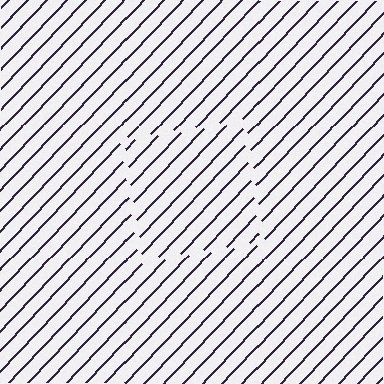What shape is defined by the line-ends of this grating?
An illusory square. The interior of the shape contains the same grating, shifted by half a period — the contour is defined by the phase discontinuity where line-ends from the inner and outer gratings abut.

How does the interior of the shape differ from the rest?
The interior of the shape contains the same grating, shifted by half a period — the contour is defined by the phase discontinuity where line-ends from the inner and outer gratings abut.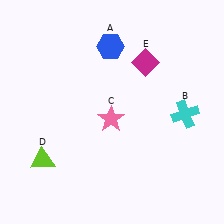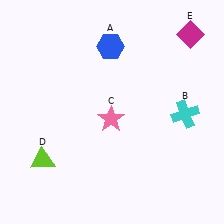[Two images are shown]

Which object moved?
The magenta diamond (E) moved right.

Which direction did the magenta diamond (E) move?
The magenta diamond (E) moved right.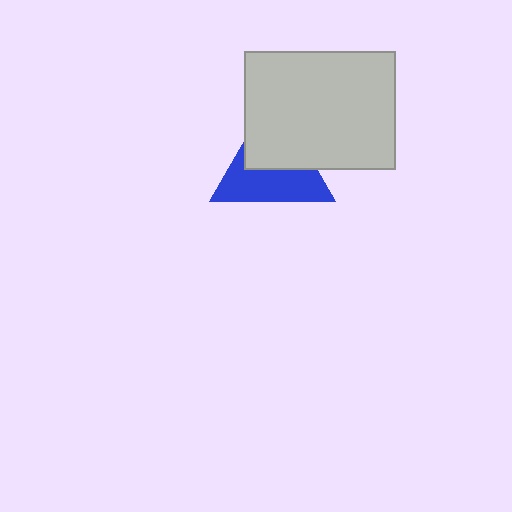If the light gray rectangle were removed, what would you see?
You would see the complete blue triangle.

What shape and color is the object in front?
The object in front is a light gray rectangle.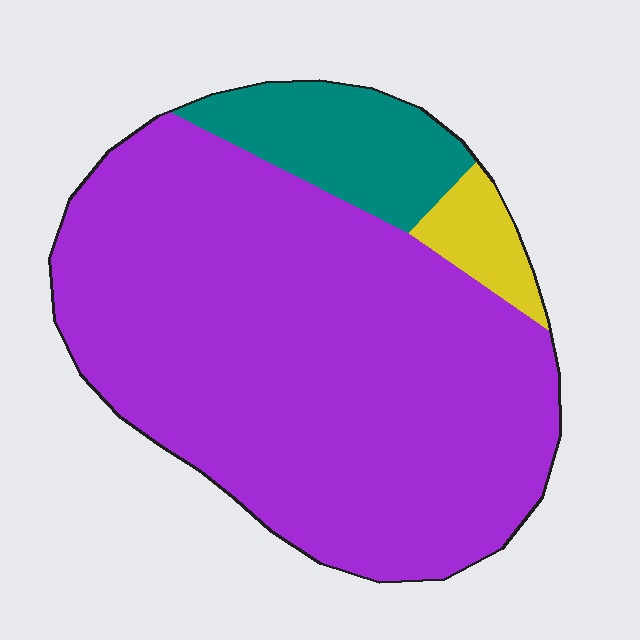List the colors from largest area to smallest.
From largest to smallest: purple, teal, yellow.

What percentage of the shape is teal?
Teal covers around 15% of the shape.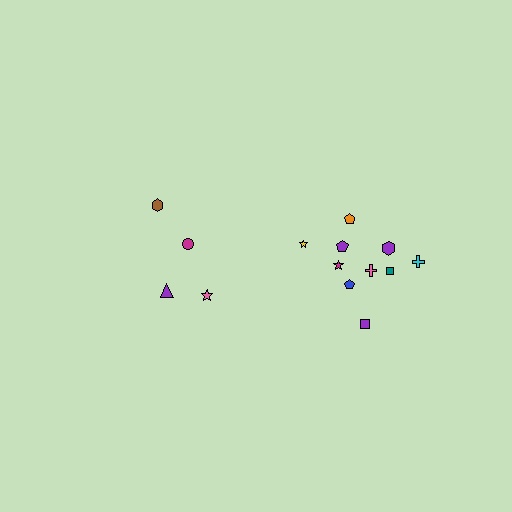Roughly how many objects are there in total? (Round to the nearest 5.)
Roughly 15 objects in total.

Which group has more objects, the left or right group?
The right group.